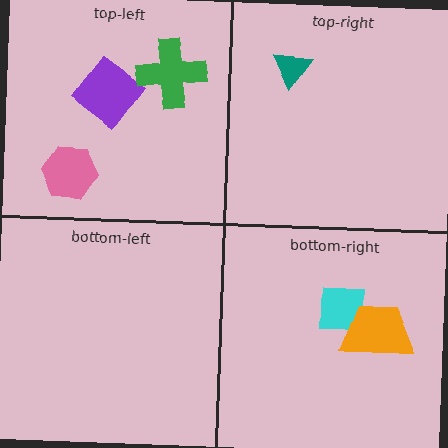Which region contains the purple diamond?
The top-left region.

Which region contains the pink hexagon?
The top-left region.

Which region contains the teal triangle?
The top-right region.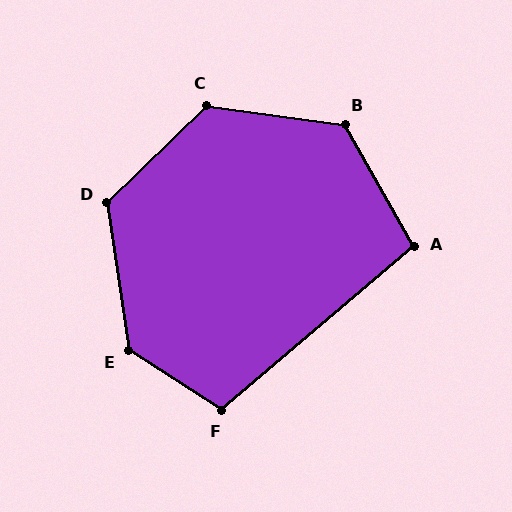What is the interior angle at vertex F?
Approximately 107 degrees (obtuse).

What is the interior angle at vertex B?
Approximately 128 degrees (obtuse).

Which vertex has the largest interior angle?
E, at approximately 131 degrees.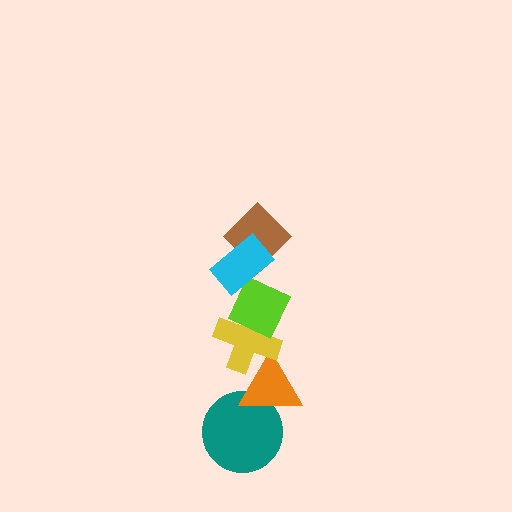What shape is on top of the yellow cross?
The lime diamond is on top of the yellow cross.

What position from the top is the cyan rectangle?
The cyan rectangle is 1st from the top.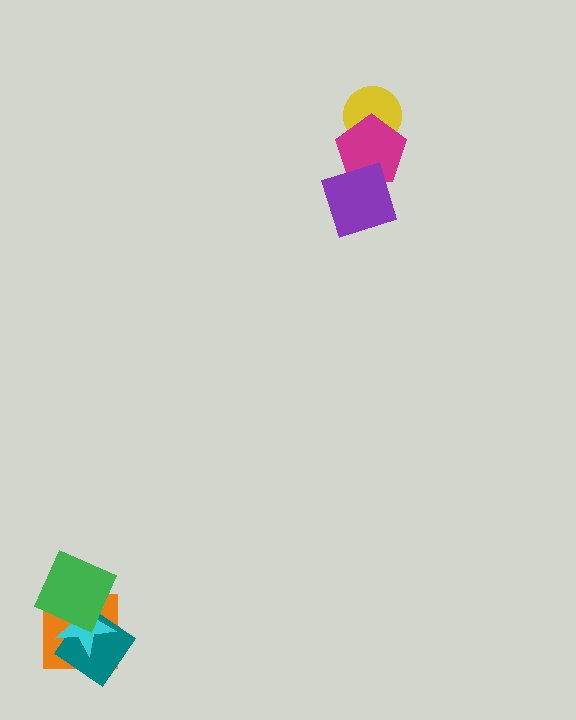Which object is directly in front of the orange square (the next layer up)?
The teal diamond is directly in front of the orange square.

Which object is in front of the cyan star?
The green square is in front of the cyan star.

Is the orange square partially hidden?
Yes, it is partially covered by another shape.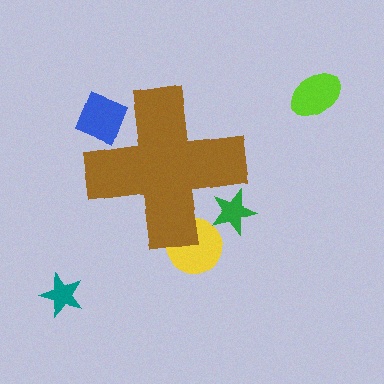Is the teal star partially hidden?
No, the teal star is fully visible.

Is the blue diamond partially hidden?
Yes, the blue diamond is partially hidden behind the brown cross.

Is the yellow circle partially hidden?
Yes, the yellow circle is partially hidden behind the brown cross.